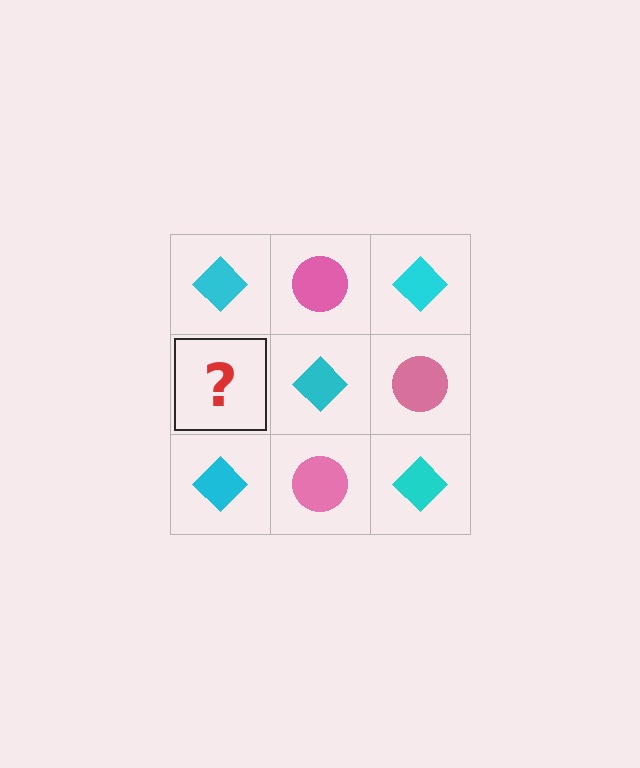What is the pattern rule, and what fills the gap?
The rule is that it alternates cyan diamond and pink circle in a checkerboard pattern. The gap should be filled with a pink circle.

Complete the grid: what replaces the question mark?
The question mark should be replaced with a pink circle.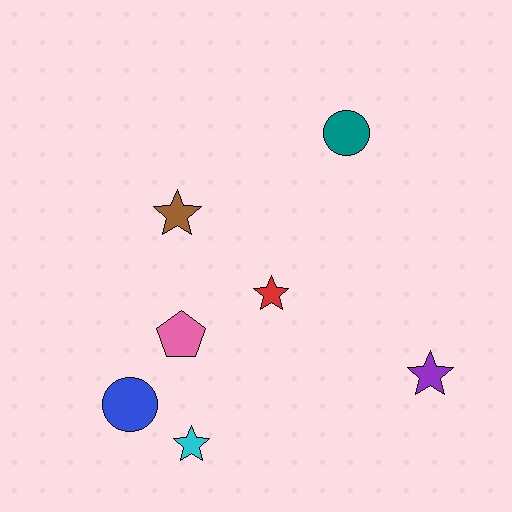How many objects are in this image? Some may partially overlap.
There are 7 objects.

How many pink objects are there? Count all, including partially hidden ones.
There is 1 pink object.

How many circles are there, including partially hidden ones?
There are 2 circles.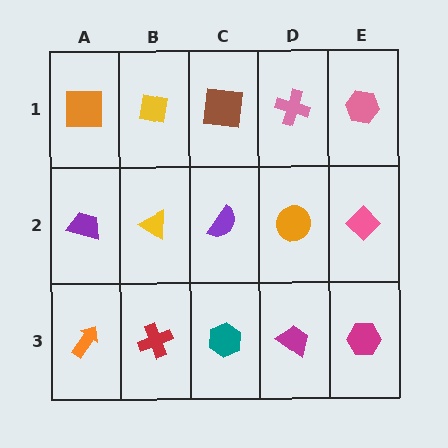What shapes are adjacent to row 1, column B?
A yellow triangle (row 2, column B), an orange square (row 1, column A), a brown square (row 1, column C).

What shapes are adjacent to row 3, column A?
A purple trapezoid (row 2, column A), a red cross (row 3, column B).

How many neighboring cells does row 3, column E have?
2.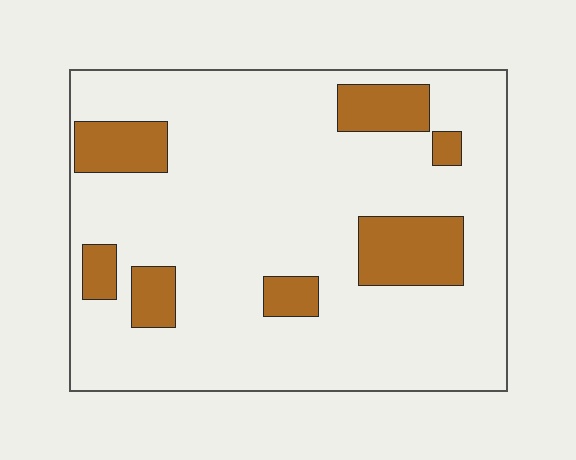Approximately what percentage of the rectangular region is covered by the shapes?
Approximately 20%.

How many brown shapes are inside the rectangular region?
7.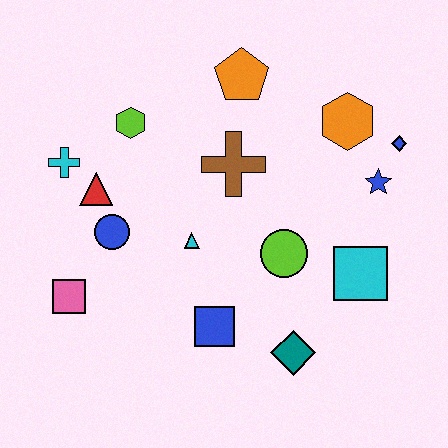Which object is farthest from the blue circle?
The blue diamond is farthest from the blue circle.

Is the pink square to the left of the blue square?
Yes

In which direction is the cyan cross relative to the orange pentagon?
The cyan cross is to the left of the orange pentagon.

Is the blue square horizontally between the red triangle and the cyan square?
Yes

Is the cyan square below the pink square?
No